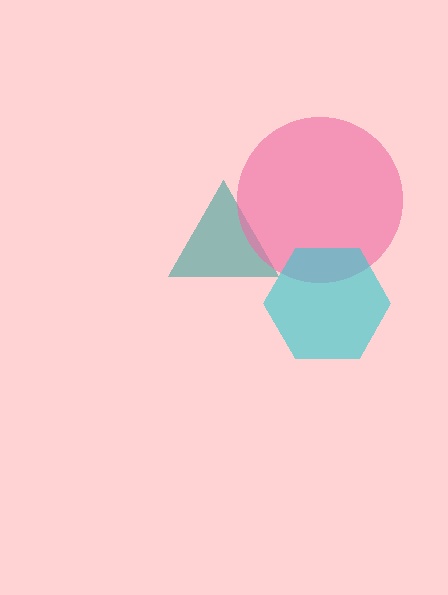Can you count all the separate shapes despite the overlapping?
Yes, there are 3 separate shapes.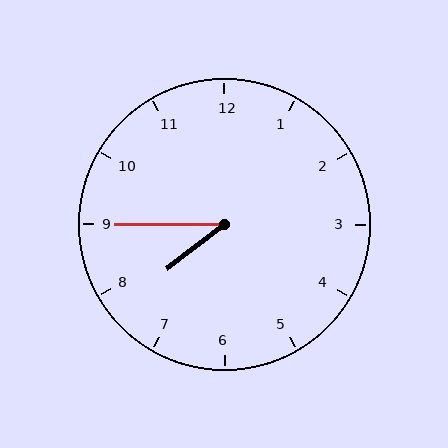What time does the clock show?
7:45.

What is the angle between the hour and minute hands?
Approximately 38 degrees.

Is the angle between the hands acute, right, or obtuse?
It is acute.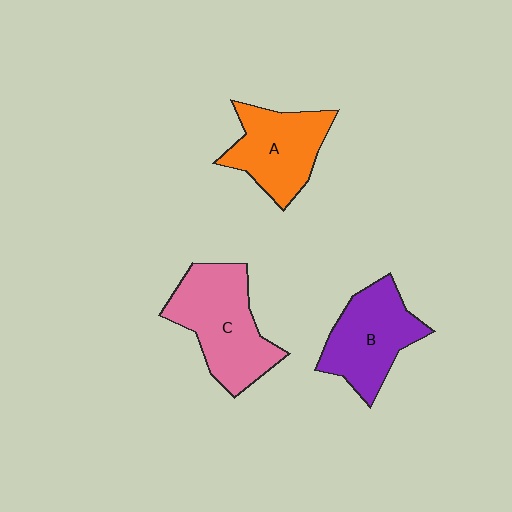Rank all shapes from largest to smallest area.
From largest to smallest: C (pink), B (purple), A (orange).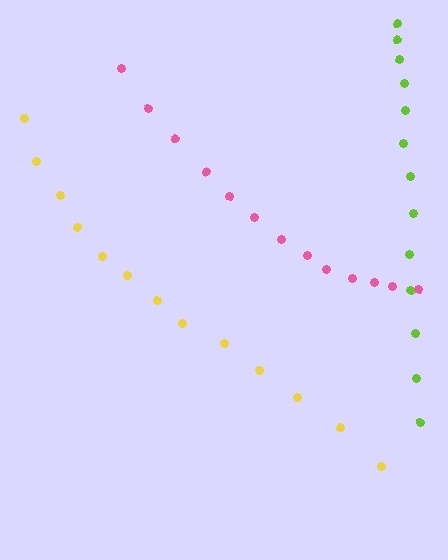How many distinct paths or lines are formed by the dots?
There are 3 distinct paths.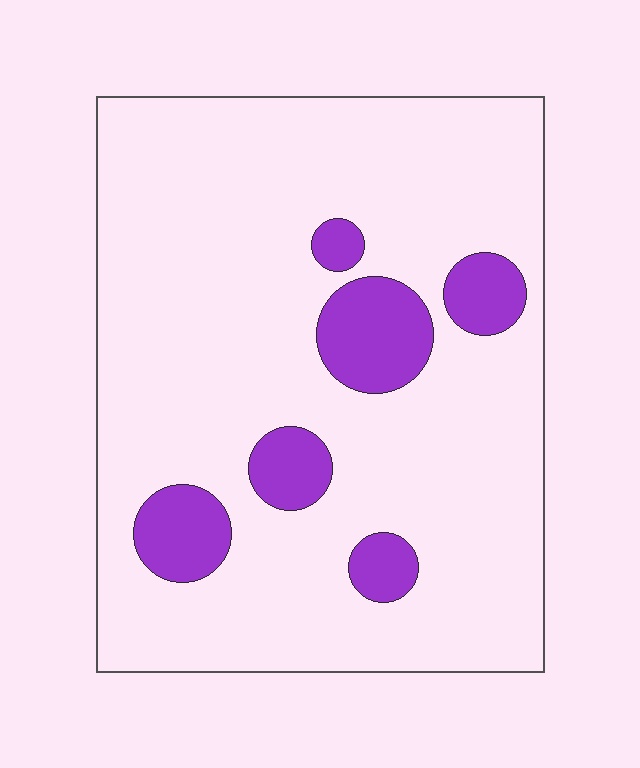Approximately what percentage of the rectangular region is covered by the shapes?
Approximately 15%.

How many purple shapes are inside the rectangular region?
6.